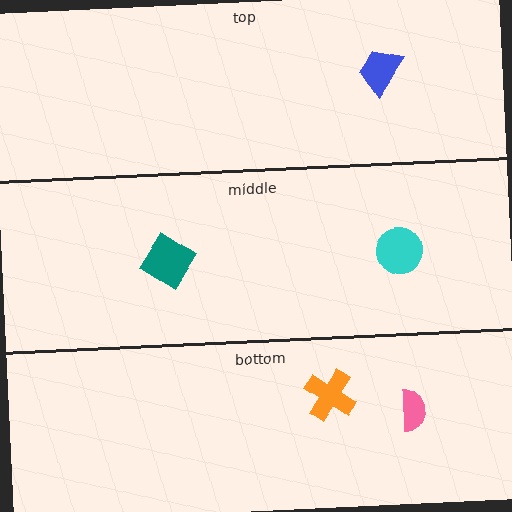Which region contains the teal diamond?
The middle region.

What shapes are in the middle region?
The teal diamond, the cyan circle.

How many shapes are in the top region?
1.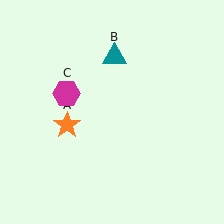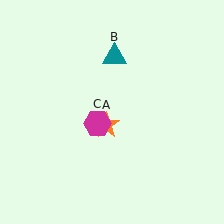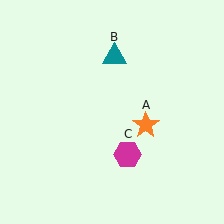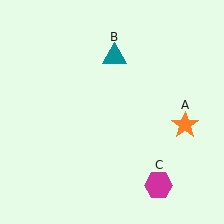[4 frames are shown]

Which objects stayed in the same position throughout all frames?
Teal triangle (object B) remained stationary.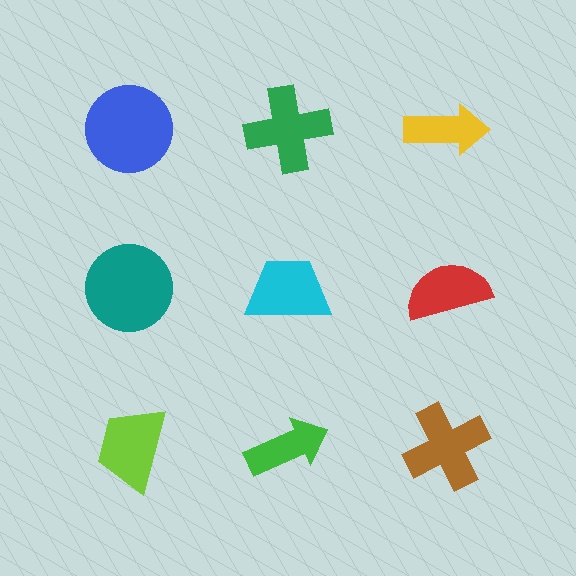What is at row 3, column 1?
A lime trapezoid.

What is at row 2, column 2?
A cyan trapezoid.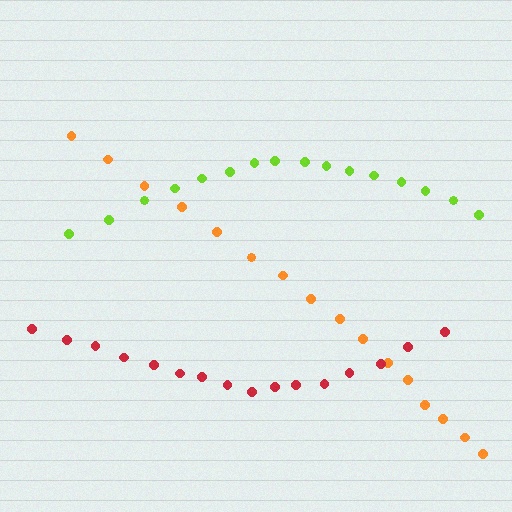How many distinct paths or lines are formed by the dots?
There are 3 distinct paths.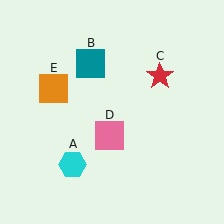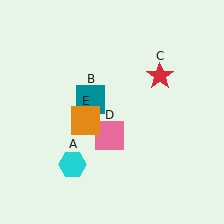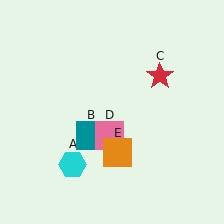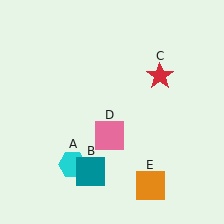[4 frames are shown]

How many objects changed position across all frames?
2 objects changed position: teal square (object B), orange square (object E).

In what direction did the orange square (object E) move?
The orange square (object E) moved down and to the right.